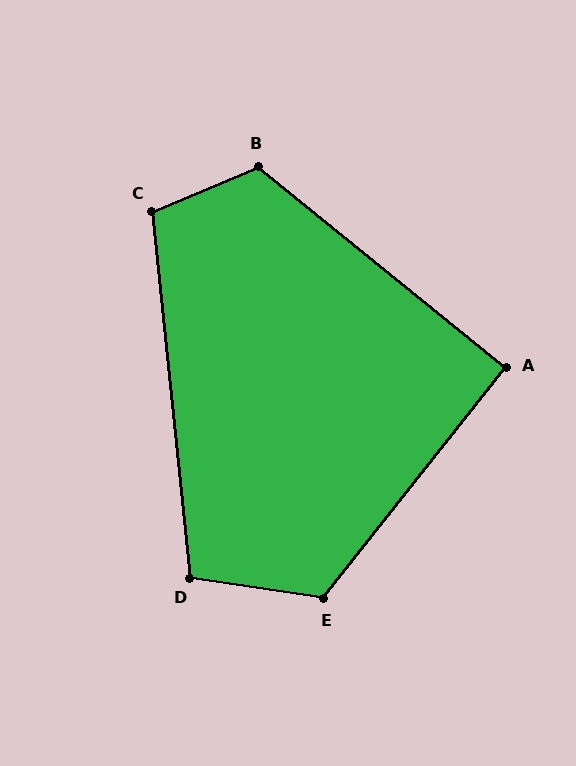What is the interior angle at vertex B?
Approximately 118 degrees (obtuse).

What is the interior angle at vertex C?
Approximately 107 degrees (obtuse).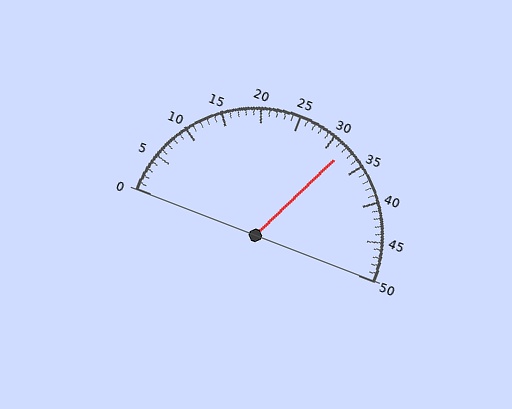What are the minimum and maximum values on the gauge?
The gauge ranges from 0 to 50.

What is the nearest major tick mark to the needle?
The nearest major tick mark is 30.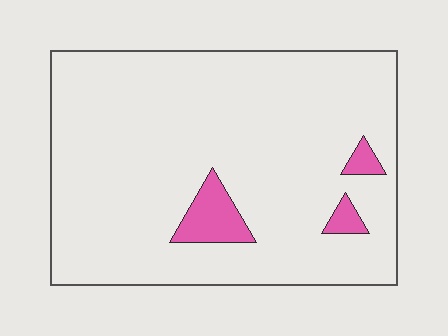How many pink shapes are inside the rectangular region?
3.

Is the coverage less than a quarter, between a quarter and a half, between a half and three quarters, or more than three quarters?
Less than a quarter.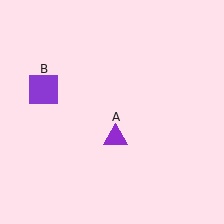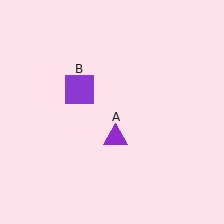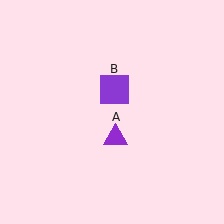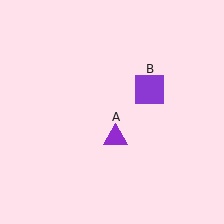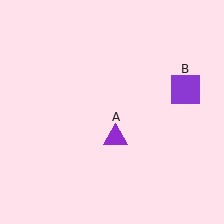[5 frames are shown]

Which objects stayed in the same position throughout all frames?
Purple triangle (object A) remained stationary.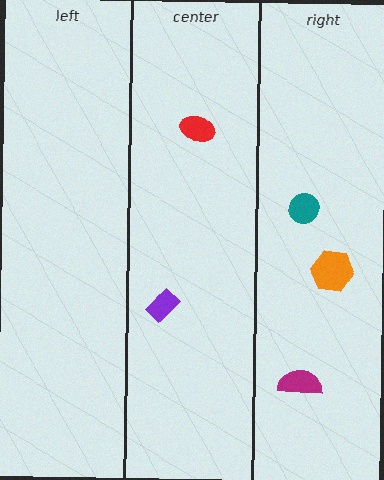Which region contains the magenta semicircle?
The right region.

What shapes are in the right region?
The magenta semicircle, the orange hexagon, the teal circle.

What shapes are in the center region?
The red ellipse, the purple rectangle.